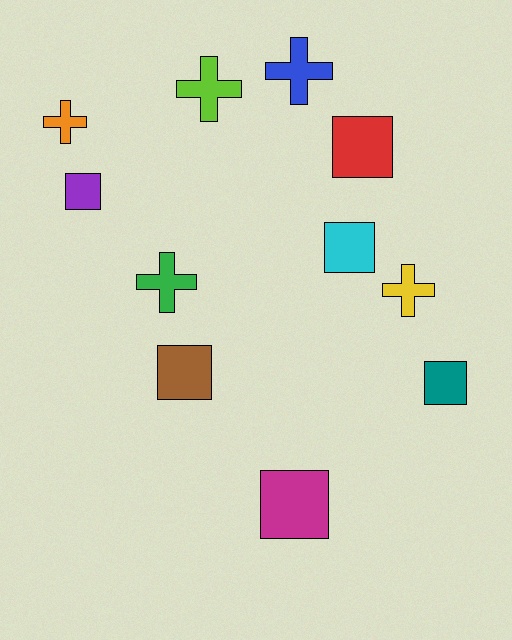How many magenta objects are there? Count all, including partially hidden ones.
There is 1 magenta object.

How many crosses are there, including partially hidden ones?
There are 5 crosses.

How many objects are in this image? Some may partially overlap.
There are 11 objects.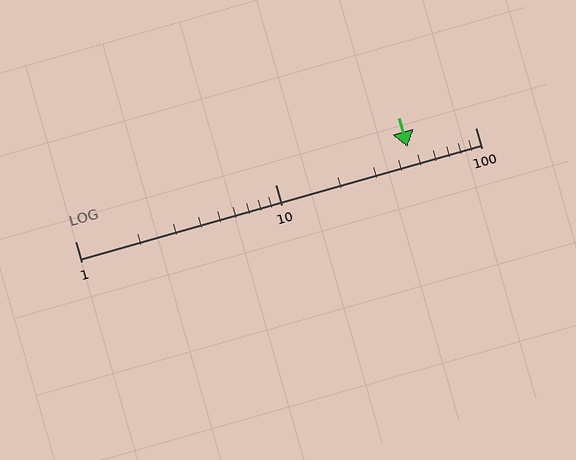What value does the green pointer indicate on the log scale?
The pointer indicates approximately 46.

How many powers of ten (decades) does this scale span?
The scale spans 2 decades, from 1 to 100.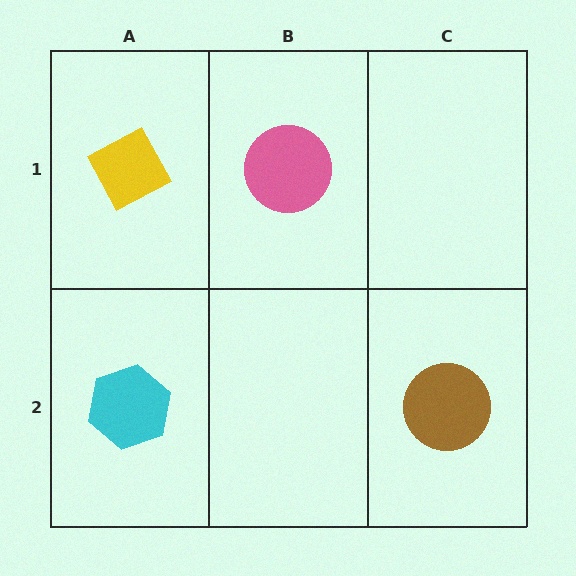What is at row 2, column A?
A cyan hexagon.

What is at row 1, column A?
A yellow diamond.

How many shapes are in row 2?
2 shapes.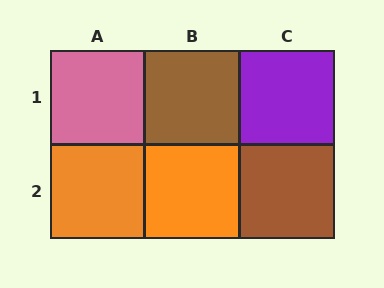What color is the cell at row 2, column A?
Orange.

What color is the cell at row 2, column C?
Brown.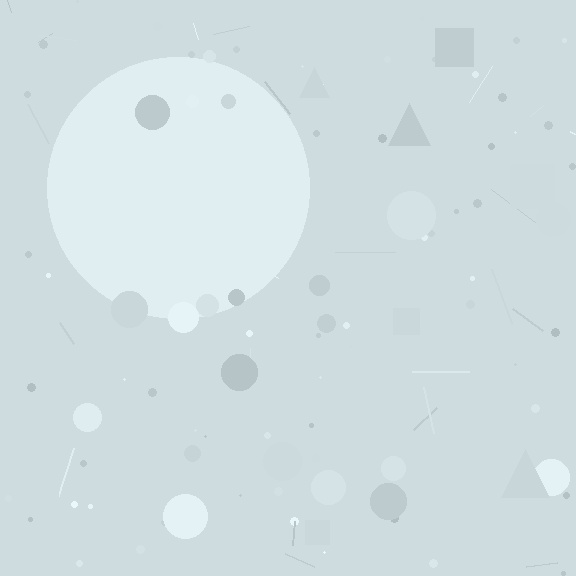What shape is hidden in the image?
A circle is hidden in the image.